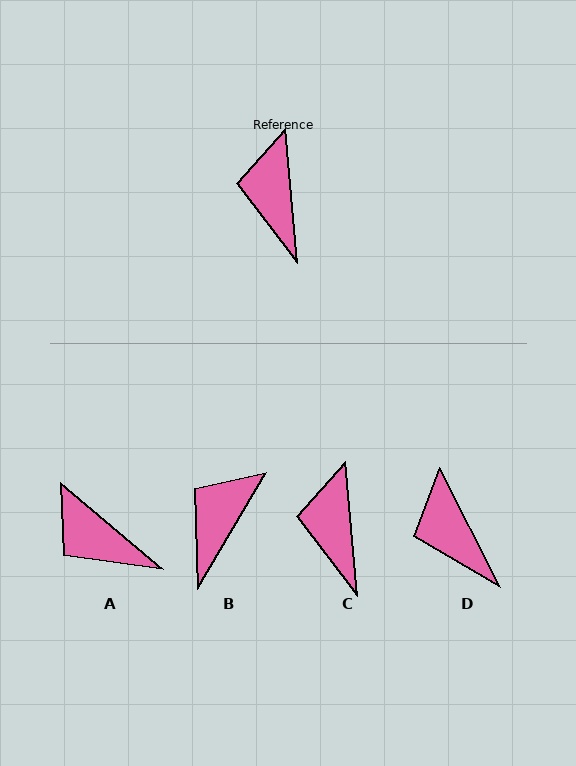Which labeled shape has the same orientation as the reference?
C.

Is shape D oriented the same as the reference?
No, it is off by about 22 degrees.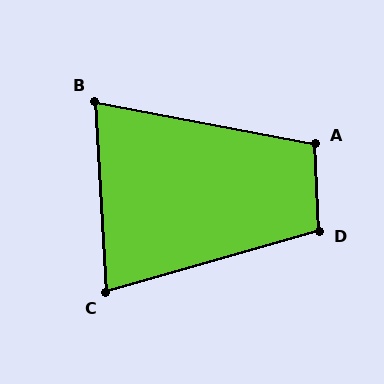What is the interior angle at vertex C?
Approximately 77 degrees (acute).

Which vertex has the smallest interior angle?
B, at approximately 76 degrees.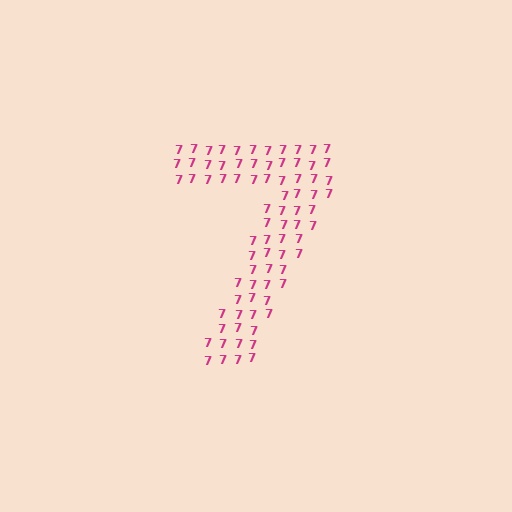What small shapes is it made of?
It is made of small digit 7's.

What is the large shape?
The large shape is the digit 7.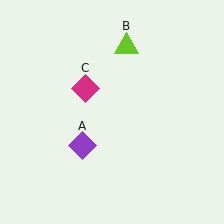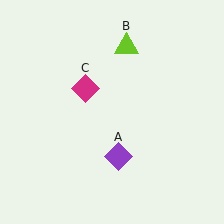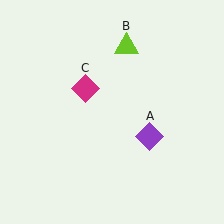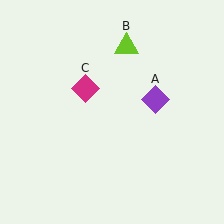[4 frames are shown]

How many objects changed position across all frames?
1 object changed position: purple diamond (object A).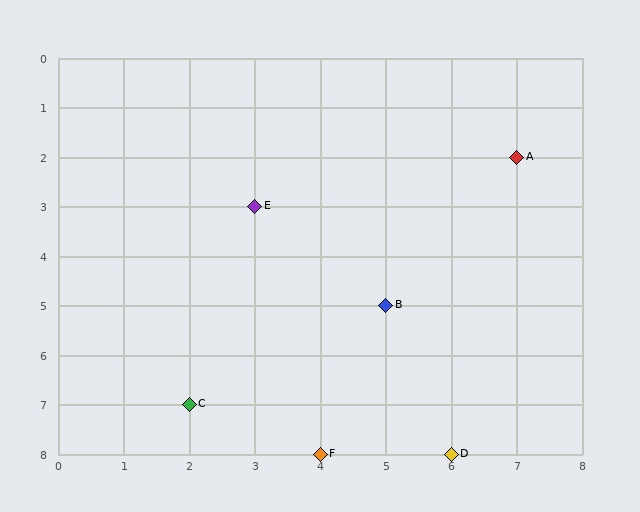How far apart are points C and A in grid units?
Points C and A are 5 columns and 5 rows apart (about 7.1 grid units diagonally).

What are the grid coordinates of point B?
Point B is at grid coordinates (5, 5).